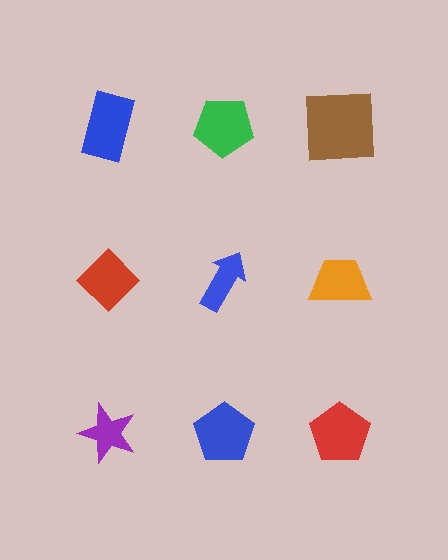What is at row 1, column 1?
A blue rectangle.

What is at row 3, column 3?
A red pentagon.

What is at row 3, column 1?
A purple star.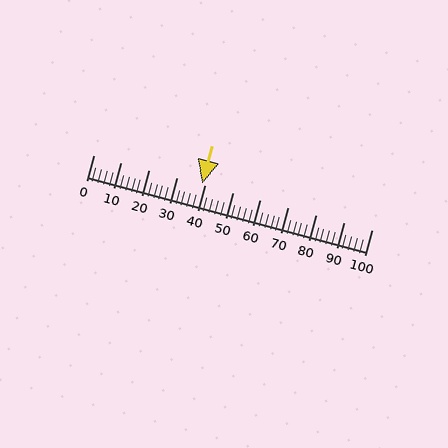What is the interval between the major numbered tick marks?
The major tick marks are spaced 10 units apart.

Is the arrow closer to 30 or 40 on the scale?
The arrow is closer to 40.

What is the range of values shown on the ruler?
The ruler shows values from 0 to 100.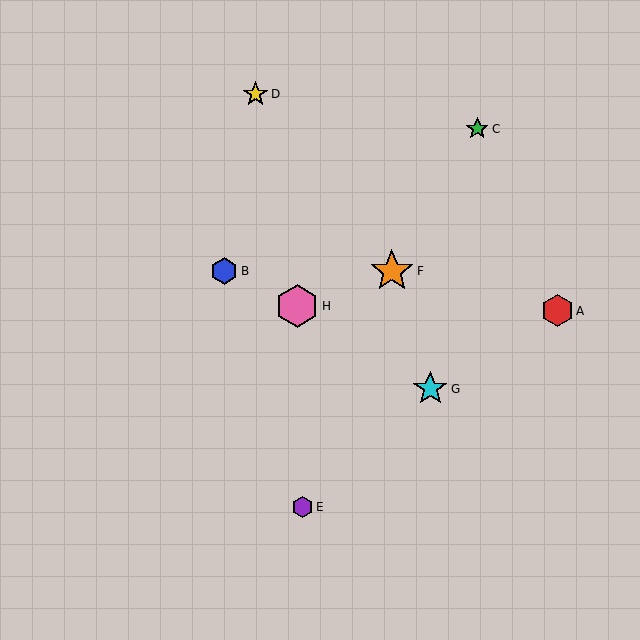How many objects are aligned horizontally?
2 objects (B, F) are aligned horizontally.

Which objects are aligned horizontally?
Objects B, F are aligned horizontally.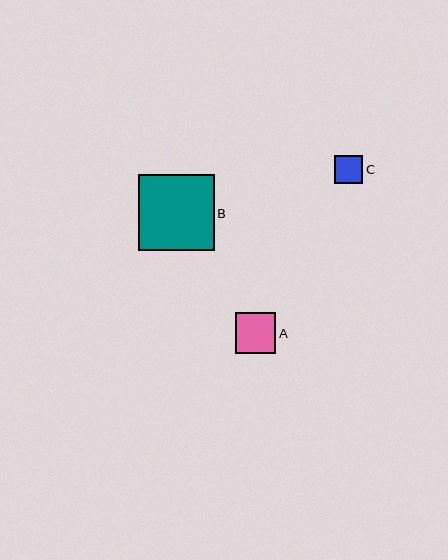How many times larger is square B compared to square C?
Square B is approximately 2.8 times the size of square C.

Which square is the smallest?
Square C is the smallest with a size of approximately 28 pixels.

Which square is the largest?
Square B is the largest with a size of approximately 76 pixels.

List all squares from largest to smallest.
From largest to smallest: B, A, C.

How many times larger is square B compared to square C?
Square B is approximately 2.8 times the size of square C.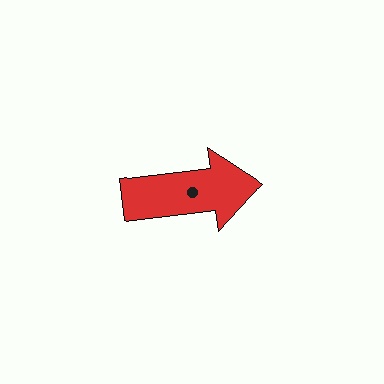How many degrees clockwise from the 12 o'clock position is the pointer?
Approximately 83 degrees.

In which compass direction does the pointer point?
East.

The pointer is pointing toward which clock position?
Roughly 3 o'clock.